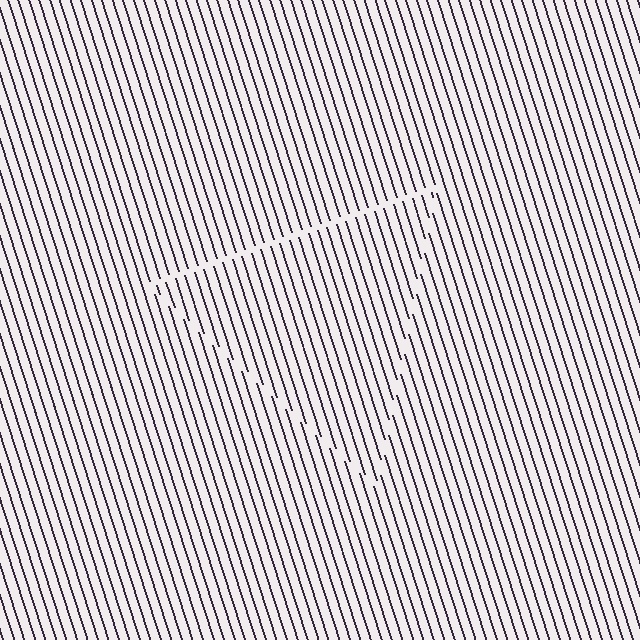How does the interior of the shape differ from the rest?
The interior of the shape contains the same grating, shifted by half a period — the contour is defined by the phase discontinuity where line-ends from the inner and outer gratings abut.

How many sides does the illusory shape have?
3 sides — the line-ends trace a triangle.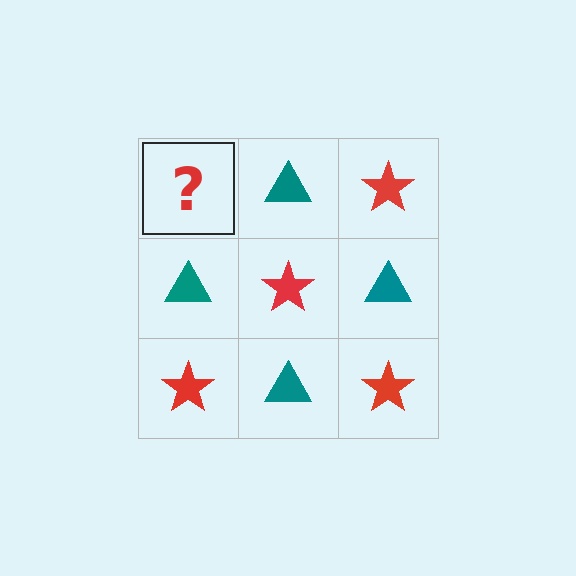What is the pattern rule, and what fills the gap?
The rule is that it alternates red star and teal triangle in a checkerboard pattern. The gap should be filled with a red star.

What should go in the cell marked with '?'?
The missing cell should contain a red star.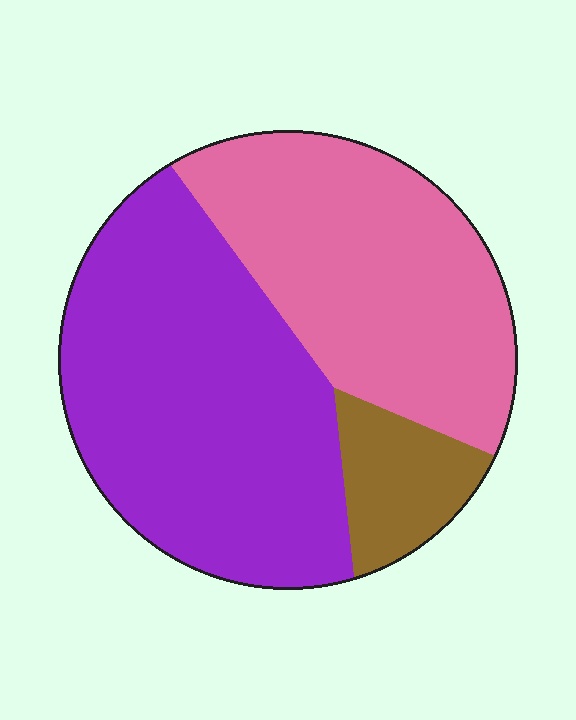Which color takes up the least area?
Brown, at roughly 10%.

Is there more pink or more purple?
Purple.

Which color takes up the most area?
Purple, at roughly 50%.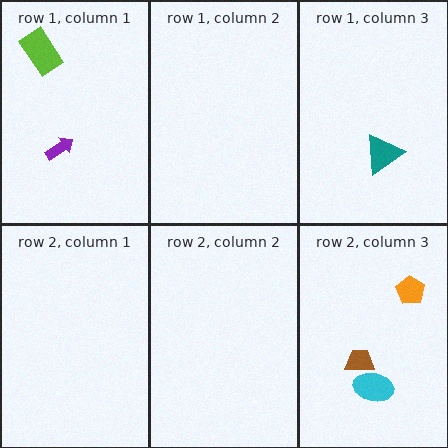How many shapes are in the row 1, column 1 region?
2.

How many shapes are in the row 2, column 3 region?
3.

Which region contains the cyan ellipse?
The row 2, column 3 region.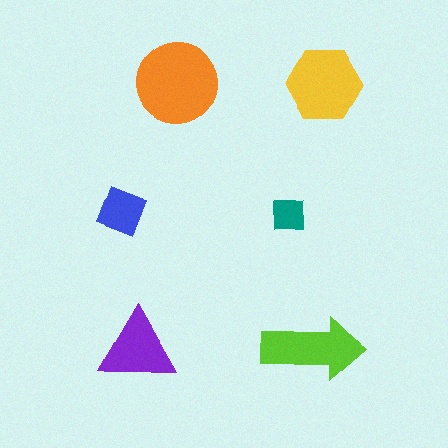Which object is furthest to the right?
The yellow hexagon is rightmost.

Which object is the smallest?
The teal square.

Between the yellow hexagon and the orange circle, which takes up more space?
The orange circle.